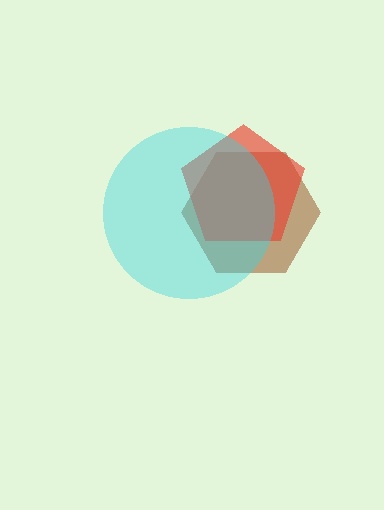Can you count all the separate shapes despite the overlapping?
Yes, there are 3 separate shapes.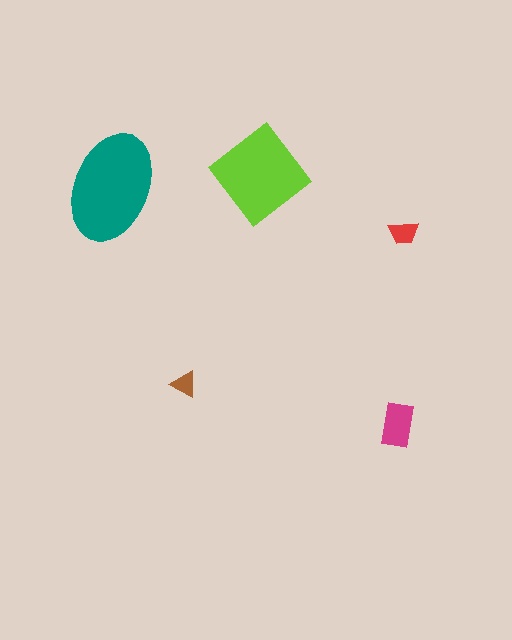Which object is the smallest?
The brown triangle.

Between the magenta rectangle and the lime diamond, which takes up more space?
The lime diamond.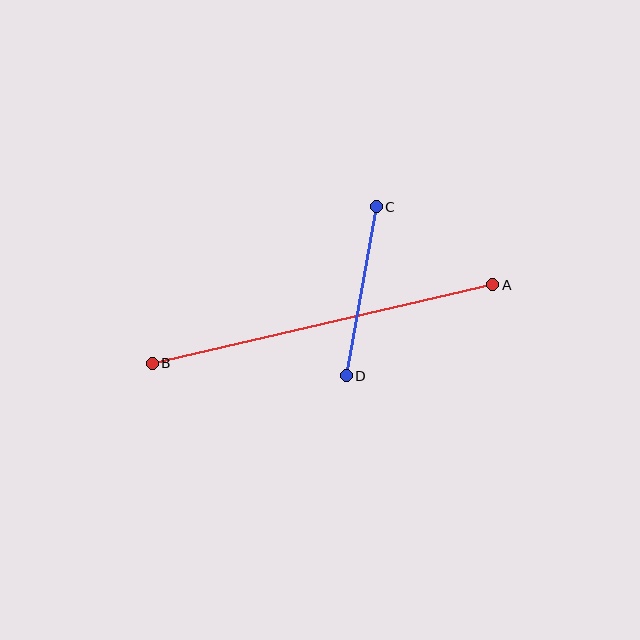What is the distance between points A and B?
The distance is approximately 350 pixels.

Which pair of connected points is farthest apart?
Points A and B are farthest apart.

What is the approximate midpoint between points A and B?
The midpoint is at approximately (323, 324) pixels.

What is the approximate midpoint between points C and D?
The midpoint is at approximately (361, 291) pixels.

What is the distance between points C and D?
The distance is approximately 172 pixels.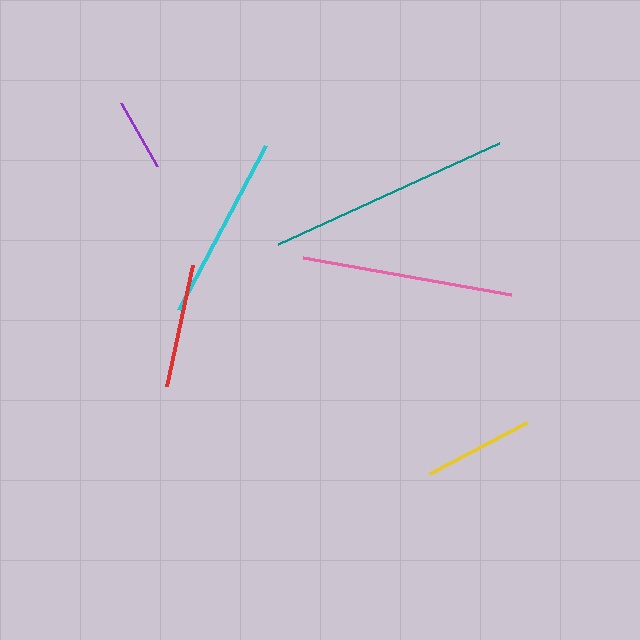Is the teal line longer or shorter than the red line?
The teal line is longer than the red line.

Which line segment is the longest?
The teal line is the longest at approximately 243 pixels.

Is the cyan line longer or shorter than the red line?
The cyan line is longer than the red line.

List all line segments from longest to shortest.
From longest to shortest: teal, pink, cyan, red, yellow, purple.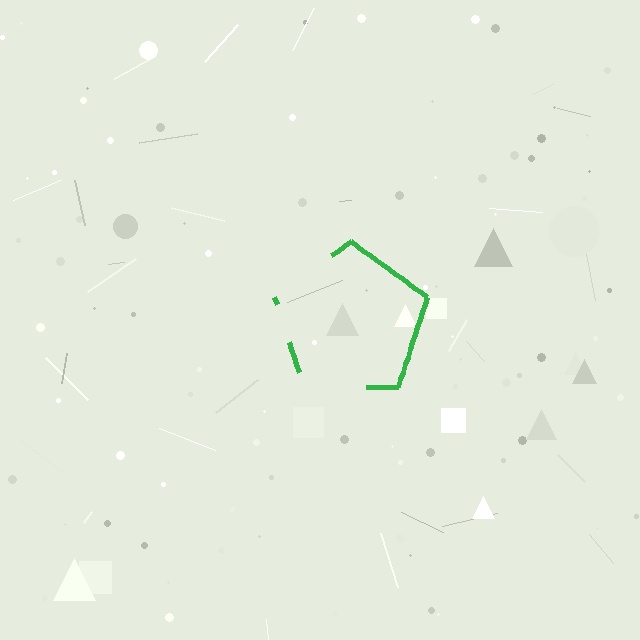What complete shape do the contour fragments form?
The contour fragments form a pentagon.